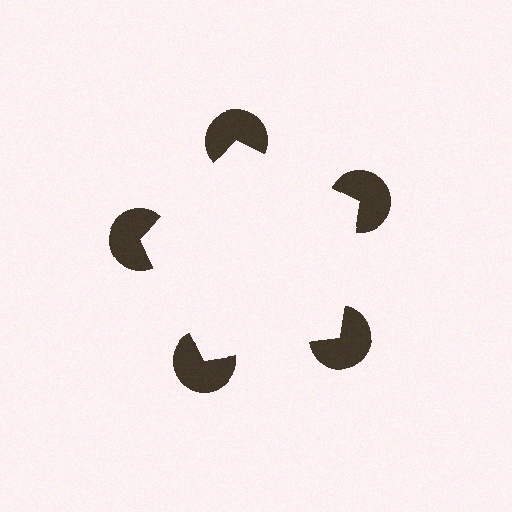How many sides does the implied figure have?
5 sides.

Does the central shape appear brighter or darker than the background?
It typically appears slightly brighter than the background, even though no actual brightness change is drawn.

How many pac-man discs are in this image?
There are 5 — one at each vertex of the illusory pentagon.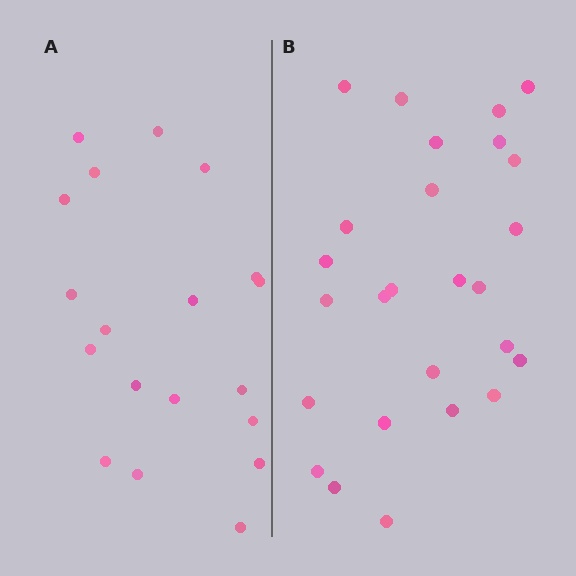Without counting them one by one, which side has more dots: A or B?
Region B (the right region) has more dots.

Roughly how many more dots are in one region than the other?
Region B has roughly 8 or so more dots than region A.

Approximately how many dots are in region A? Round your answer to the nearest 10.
About 20 dots. (The exact count is 19, which rounds to 20.)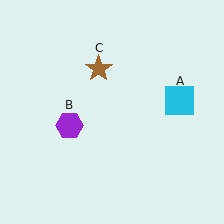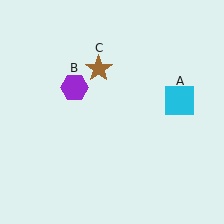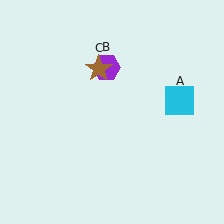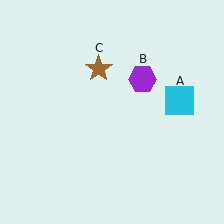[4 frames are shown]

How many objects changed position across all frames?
1 object changed position: purple hexagon (object B).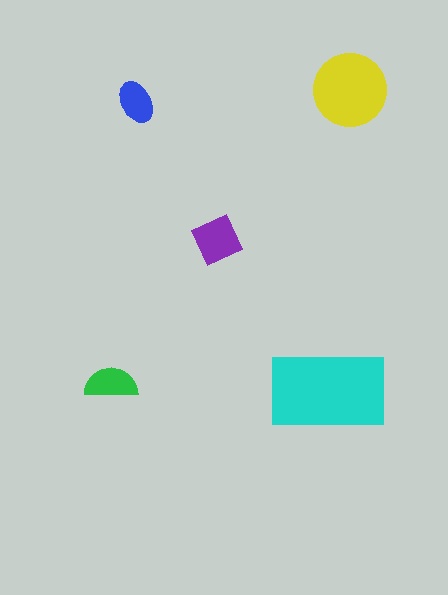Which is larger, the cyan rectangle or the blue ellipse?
The cyan rectangle.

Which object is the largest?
The cyan rectangle.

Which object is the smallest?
The blue ellipse.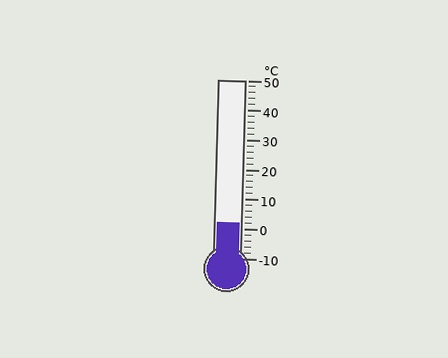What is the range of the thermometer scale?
The thermometer scale ranges from -10°C to 50°C.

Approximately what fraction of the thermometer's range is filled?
The thermometer is filled to approximately 20% of its range.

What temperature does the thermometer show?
The thermometer shows approximately 2°C.